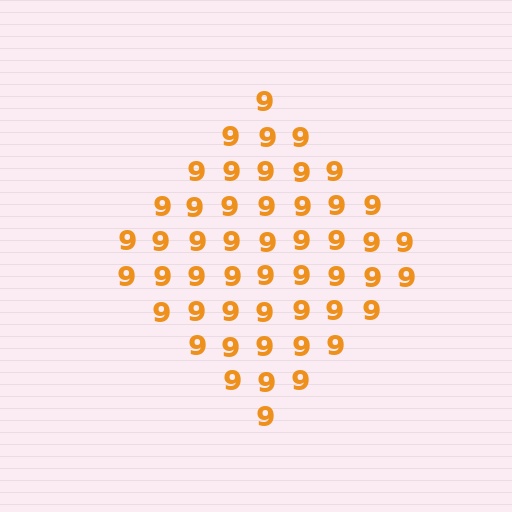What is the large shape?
The large shape is a diamond.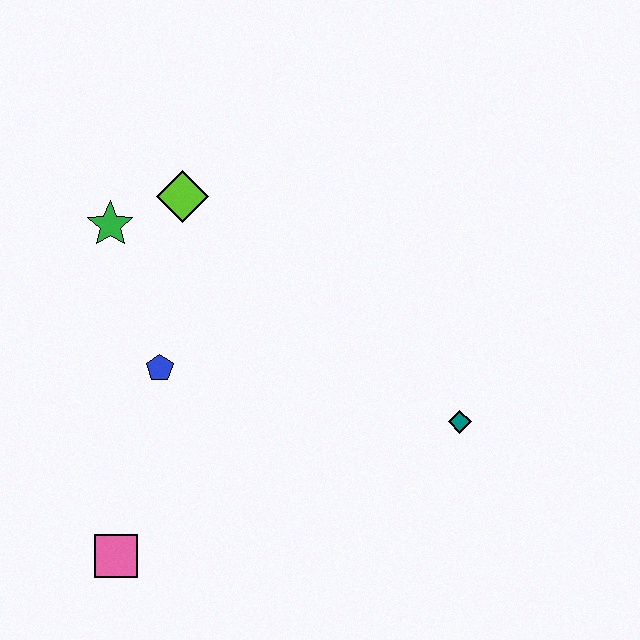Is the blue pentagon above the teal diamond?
Yes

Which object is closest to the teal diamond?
The blue pentagon is closest to the teal diamond.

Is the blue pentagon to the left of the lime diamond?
Yes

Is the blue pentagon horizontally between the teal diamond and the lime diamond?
No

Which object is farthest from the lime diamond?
The pink square is farthest from the lime diamond.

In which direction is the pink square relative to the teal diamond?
The pink square is to the left of the teal diamond.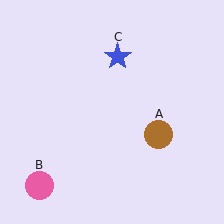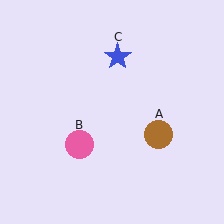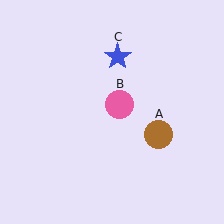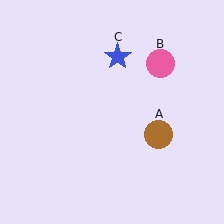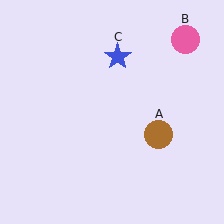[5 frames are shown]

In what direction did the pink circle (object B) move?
The pink circle (object B) moved up and to the right.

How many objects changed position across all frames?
1 object changed position: pink circle (object B).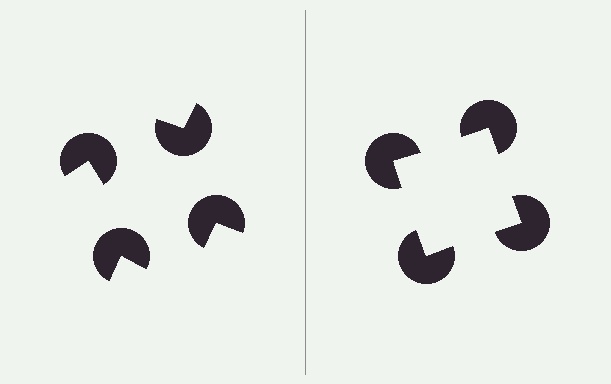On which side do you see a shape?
An illusory square appears on the right side. On the left side the wedge cuts are rotated, so no coherent shape forms.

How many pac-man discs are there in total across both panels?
8 — 4 on each side.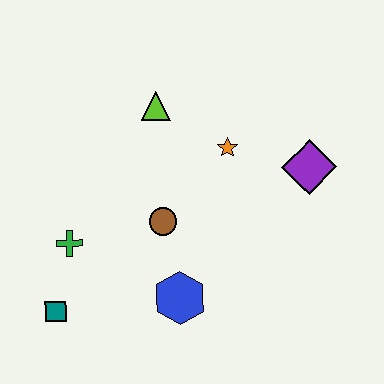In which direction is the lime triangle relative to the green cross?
The lime triangle is above the green cross.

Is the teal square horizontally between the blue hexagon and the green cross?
No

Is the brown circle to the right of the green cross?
Yes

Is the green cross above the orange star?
No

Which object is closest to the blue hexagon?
The brown circle is closest to the blue hexagon.